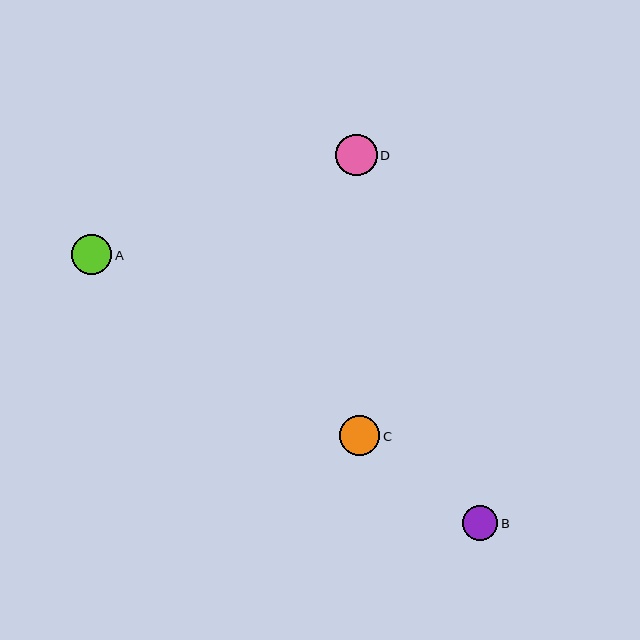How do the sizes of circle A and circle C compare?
Circle A and circle C are approximately the same size.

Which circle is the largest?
Circle D is the largest with a size of approximately 42 pixels.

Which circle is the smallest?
Circle B is the smallest with a size of approximately 35 pixels.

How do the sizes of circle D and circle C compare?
Circle D and circle C are approximately the same size.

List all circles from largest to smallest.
From largest to smallest: D, A, C, B.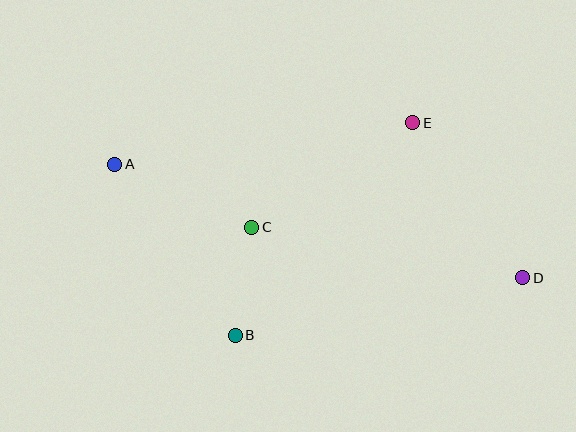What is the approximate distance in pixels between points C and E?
The distance between C and E is approximately 192 pixels.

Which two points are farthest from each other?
Points A and D are farthest from each other.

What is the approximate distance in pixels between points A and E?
The distance between A and E is approximately 301 pixels.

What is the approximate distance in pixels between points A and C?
The distance between A and C is approximately 151 pixels.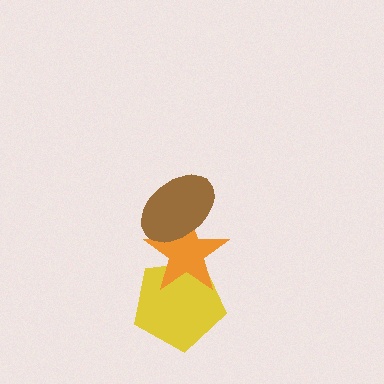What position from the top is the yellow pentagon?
The yellow pentagon is 3rd from the top.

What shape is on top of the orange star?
The brown ellipse is on top of the orange star.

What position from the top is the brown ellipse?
The brown ellipse is 1st from the top.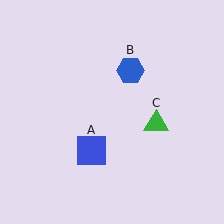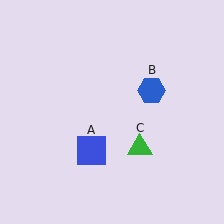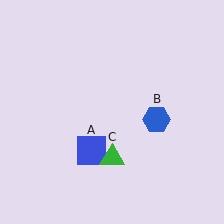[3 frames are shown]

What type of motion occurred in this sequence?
The blue hexagon (object B), green triangle (object C) rotated clockwise around the center of the scene.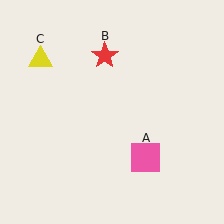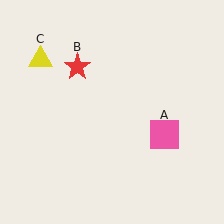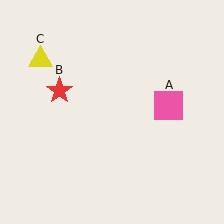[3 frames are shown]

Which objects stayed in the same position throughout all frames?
Yellow triangle (object C) remained stationary.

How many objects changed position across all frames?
2 objects changed position: pink square (object A), red star (object B).